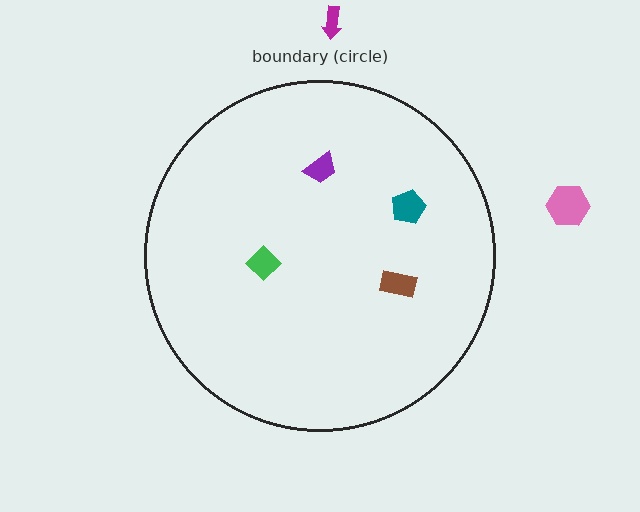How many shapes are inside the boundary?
4 inside, 2 outside.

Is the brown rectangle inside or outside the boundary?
Inside.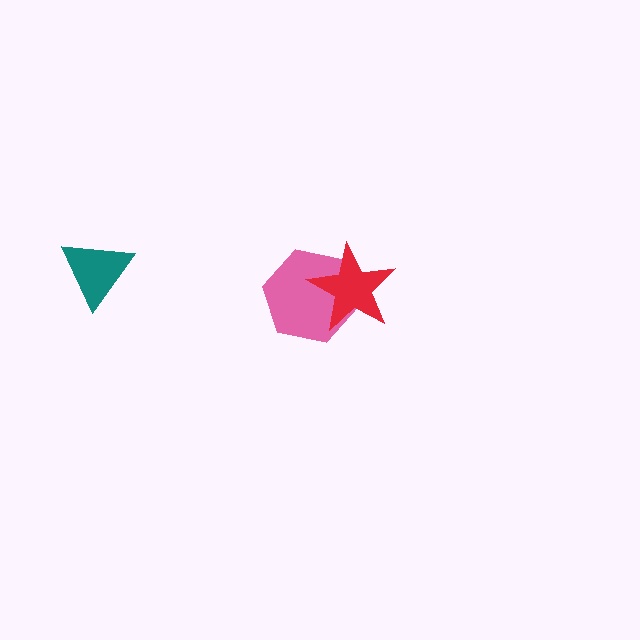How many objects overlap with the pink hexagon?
1 object overlaps with the pink hexagon.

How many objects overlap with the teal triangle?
0 objects overlap with the teal triangle.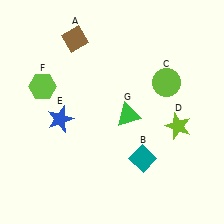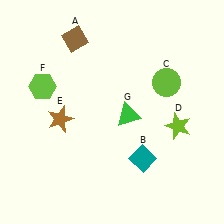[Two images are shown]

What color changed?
The star (E) changed from blue in Image 1 to brown in Image 2.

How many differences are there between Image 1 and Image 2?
There is 1 difference between the two images.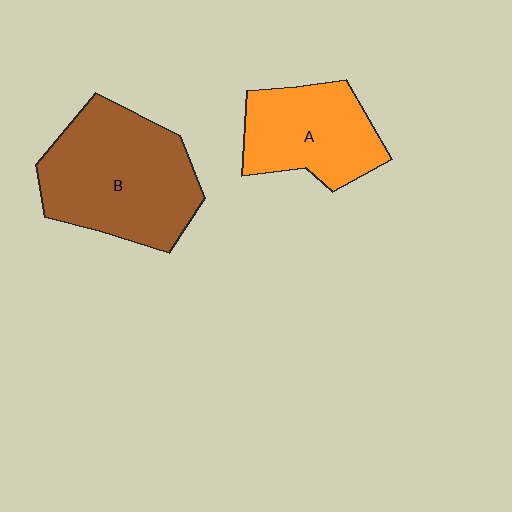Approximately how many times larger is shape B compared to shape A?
Approximately 1.5 times.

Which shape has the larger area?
Shape B (brown).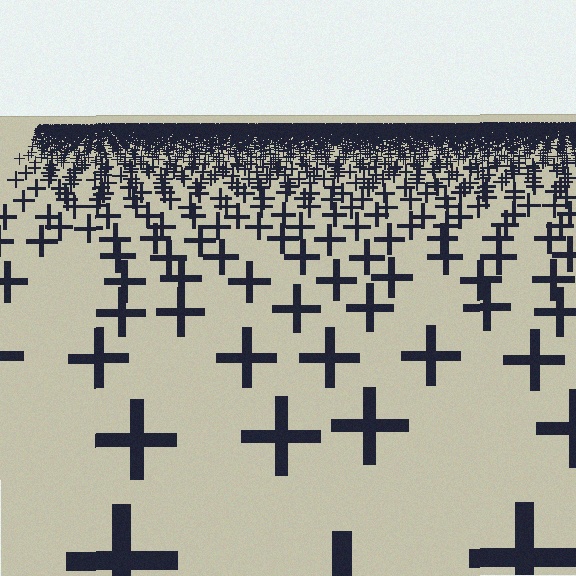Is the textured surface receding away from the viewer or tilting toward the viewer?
The surface is receding away from the viewer. Texture elements get smaller and denser toward the top.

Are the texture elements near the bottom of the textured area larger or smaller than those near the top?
Larger. Near the bottom, elements are closer to the viewer and appear at a bigger on-screen size.